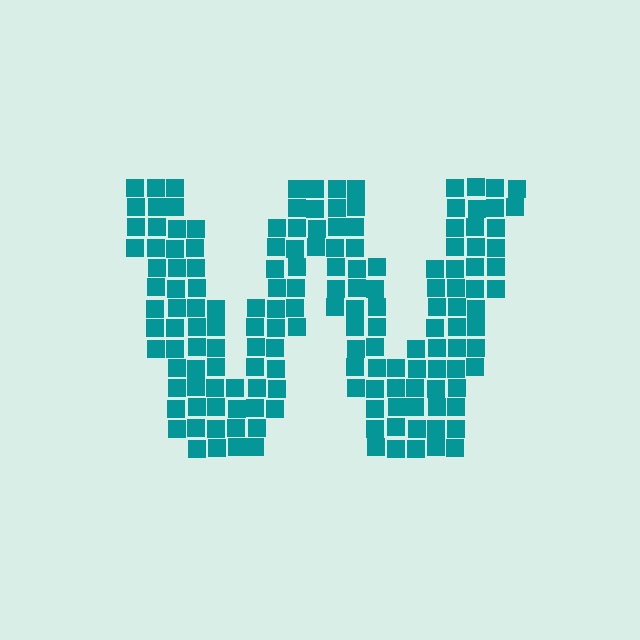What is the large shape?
The large shape is the letter W.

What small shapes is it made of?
It is made of small squares.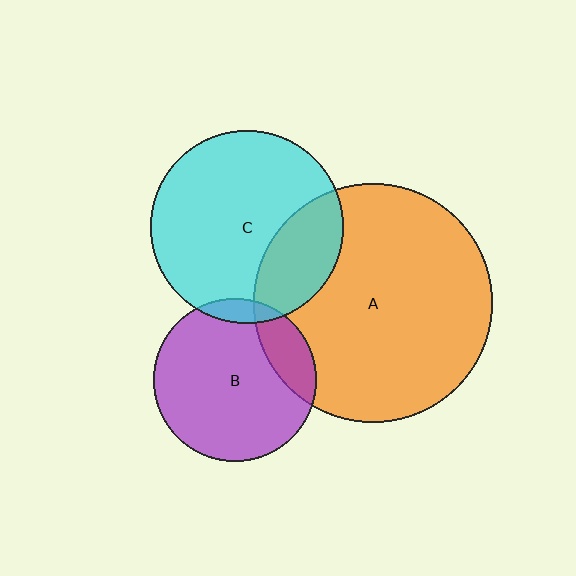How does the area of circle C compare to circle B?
Approximately 1.4 times.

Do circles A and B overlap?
Yes.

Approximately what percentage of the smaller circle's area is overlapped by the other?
Approximately 15%.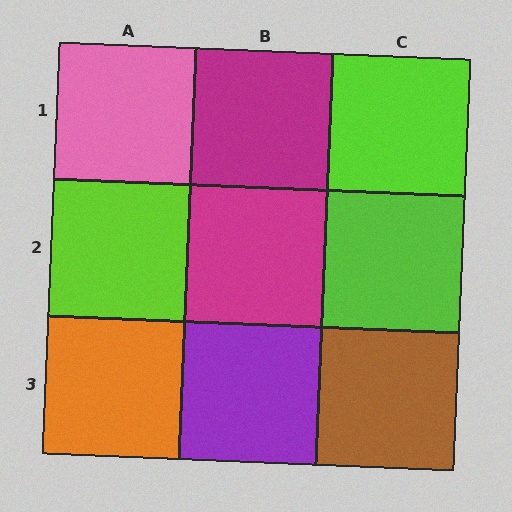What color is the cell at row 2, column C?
Lime.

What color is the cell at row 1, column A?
Pink.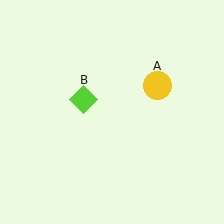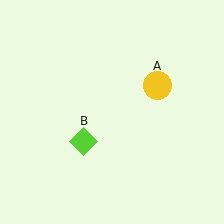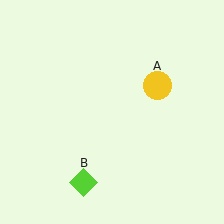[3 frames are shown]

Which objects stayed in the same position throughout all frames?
Yellow circle (object A) remained stationary.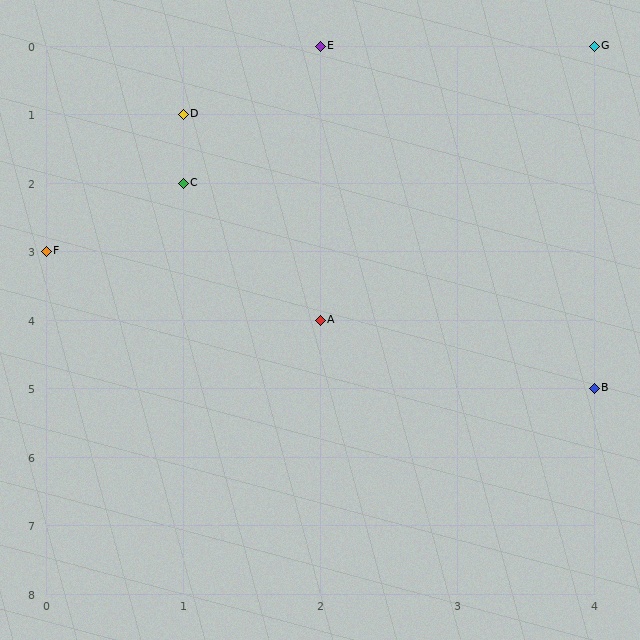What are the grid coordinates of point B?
Point B is at grid coordinates (4, 5).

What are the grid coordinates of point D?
Point D is at grid coordinates (1, 1).